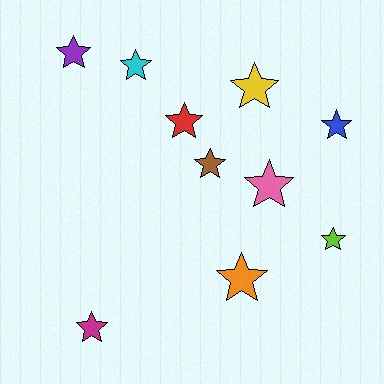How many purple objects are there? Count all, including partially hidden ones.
There is 1 purple object.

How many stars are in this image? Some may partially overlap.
There are 10 stars.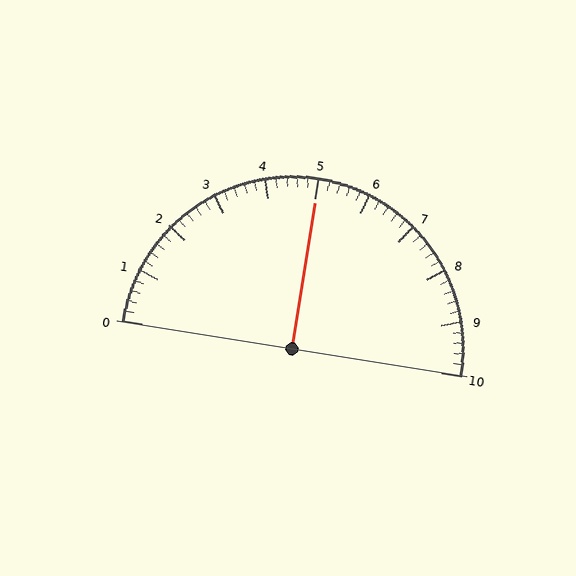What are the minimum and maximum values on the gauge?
The gauge ranges from 0 to 10.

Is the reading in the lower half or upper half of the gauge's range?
The reading is in the upper half of the range (0 to 10).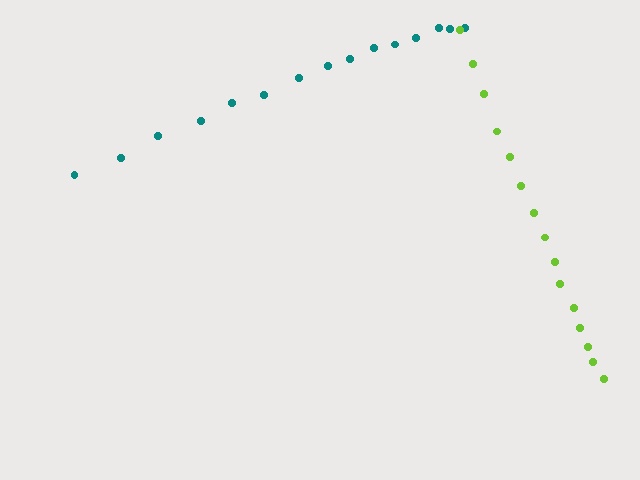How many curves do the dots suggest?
There are 2 distinct paths.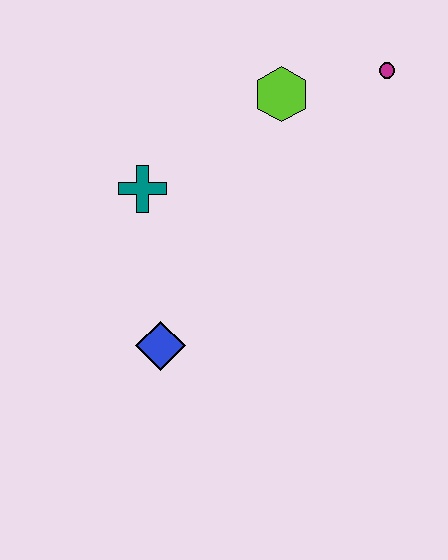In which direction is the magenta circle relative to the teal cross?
The magenta circle is to the right of the teal cross.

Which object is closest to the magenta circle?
The lime hexagon is closest to the magenta circle.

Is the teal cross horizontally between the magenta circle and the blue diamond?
No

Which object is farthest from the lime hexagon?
The blue diamond is farthest from the lime hexagon.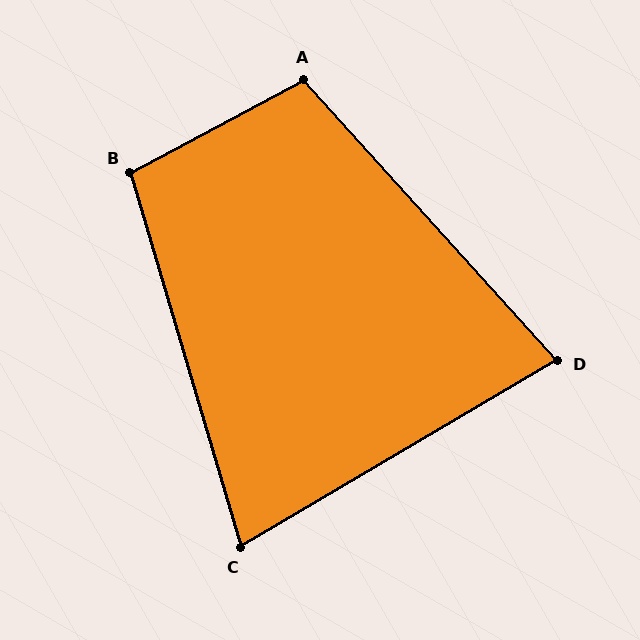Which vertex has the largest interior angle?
A, at approximately 104 degrees.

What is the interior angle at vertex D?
Approximately 78 degrees (acute).